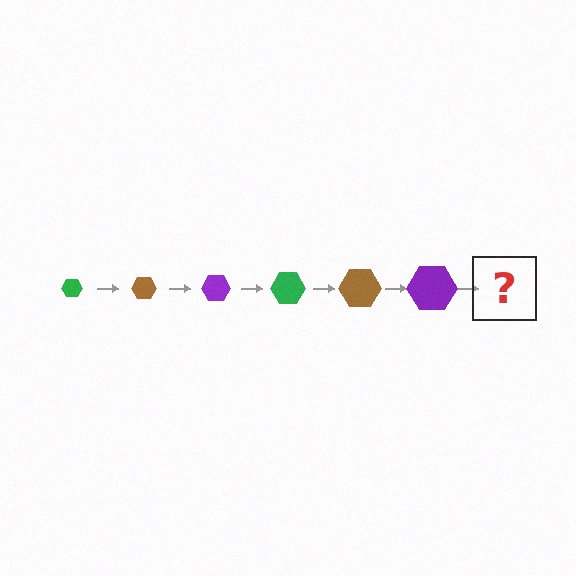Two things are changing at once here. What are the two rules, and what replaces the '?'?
The two rules are that the hexagon grows larger each step and the color cycles through green, brown, and purple. The '?' should be a green hexagon, larger than the previous one.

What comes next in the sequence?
The next element should be a green hexagon, larger than the previous one.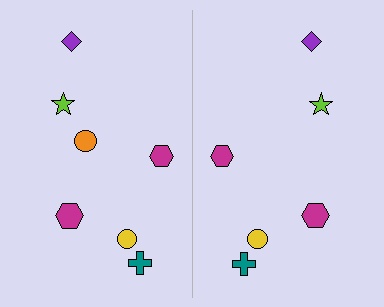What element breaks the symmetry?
A orange circle is missing from the right side.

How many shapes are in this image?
There are 13 shapes in this image.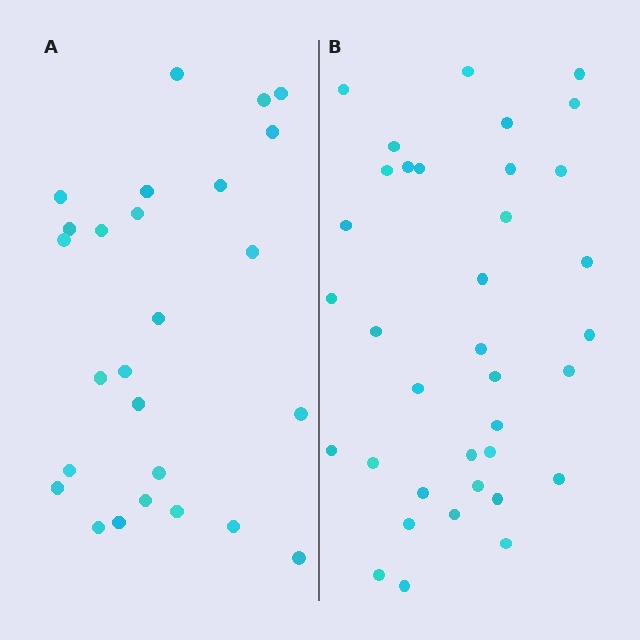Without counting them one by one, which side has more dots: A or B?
Region B (the right region) has more dots.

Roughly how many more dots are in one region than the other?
Region B has roughly 10 or so more dots than region A.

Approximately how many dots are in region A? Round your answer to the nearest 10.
About 30 dots. (The exact count is 26, which rounds to 30.)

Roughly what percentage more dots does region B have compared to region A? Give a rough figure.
About 40% more.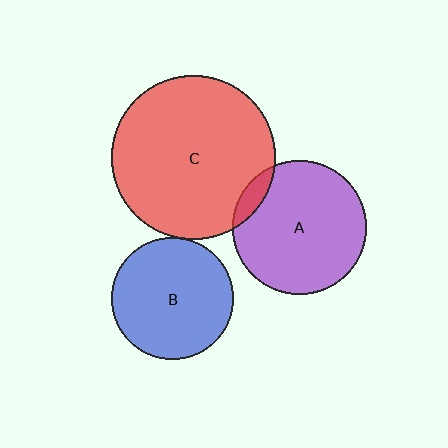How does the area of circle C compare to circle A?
Approximately 1.5 times.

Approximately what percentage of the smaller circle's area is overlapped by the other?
Approximately 10%.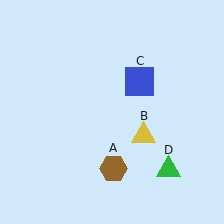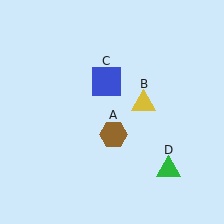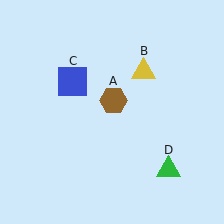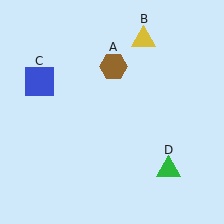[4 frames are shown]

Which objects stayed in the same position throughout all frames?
Green triangle (object D) remained stationary.